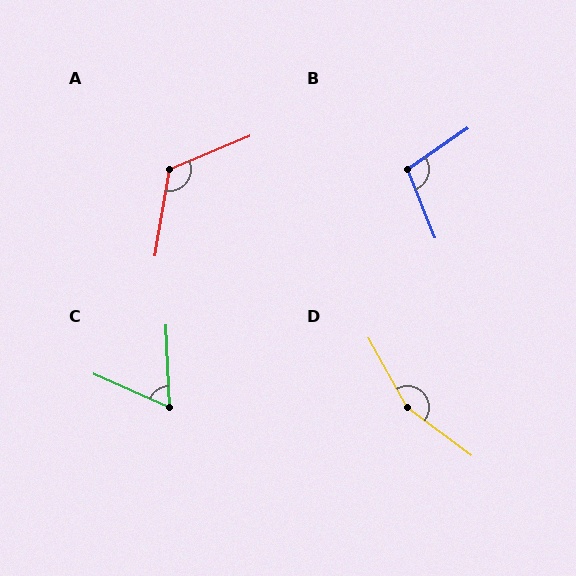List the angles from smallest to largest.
C (63°), B (103°), A (122°), D (155°).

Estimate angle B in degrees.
Approximately 103 degrees.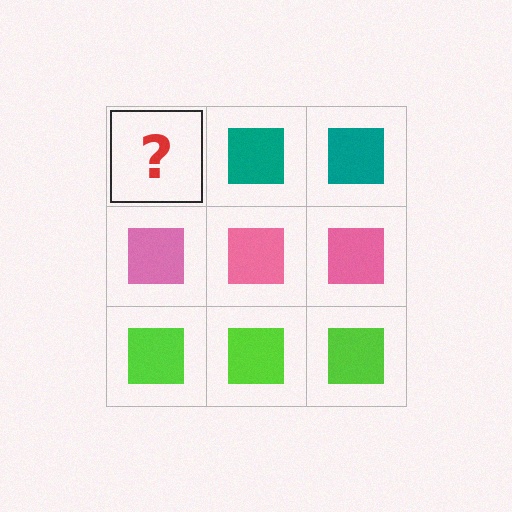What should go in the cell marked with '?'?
The missing cell should contain a teal square.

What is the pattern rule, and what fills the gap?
The rule is that each row has a consistent color. The gap should be filled with a teal square.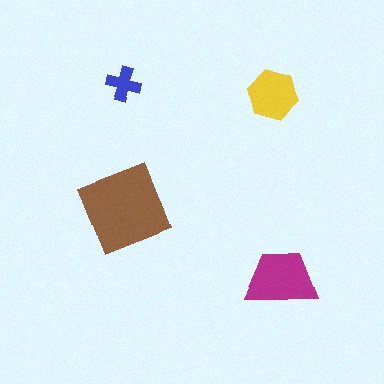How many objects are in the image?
There are 4 objects in the image.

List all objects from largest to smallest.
The brown diamond, the magenta trapezoid, the yellow hexagon, the blue cross.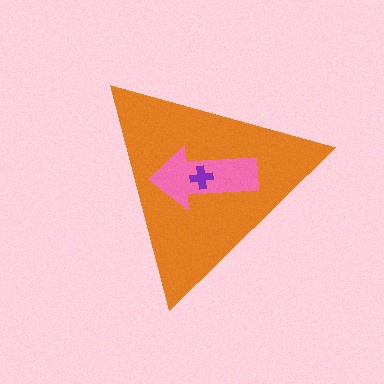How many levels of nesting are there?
3.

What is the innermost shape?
The purple cross.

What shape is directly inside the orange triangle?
The pink arrow.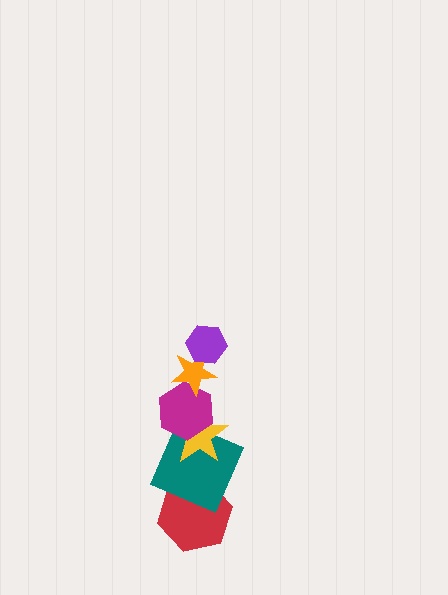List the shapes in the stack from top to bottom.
From top to bottom: the purple hexagon, the orange star, the magenta hexagon, the yellow star, the teal square, the red hexagon.